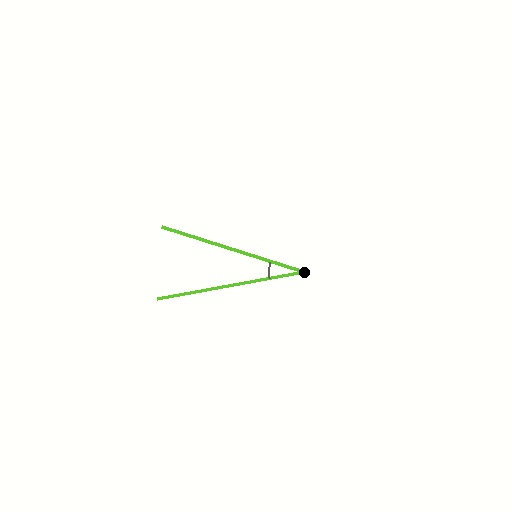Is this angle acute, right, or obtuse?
It is acute.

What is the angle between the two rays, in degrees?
Approximately 28 degrees.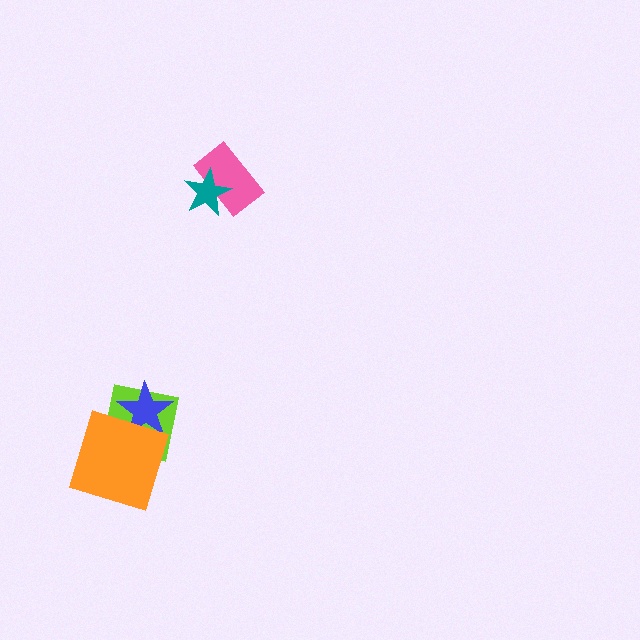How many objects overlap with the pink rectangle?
1 object overlaps with the pink rectangle.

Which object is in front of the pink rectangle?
The teal star is in front of the pink rectangle.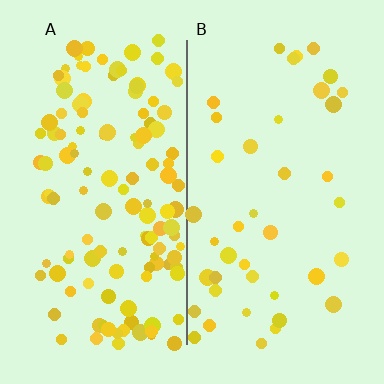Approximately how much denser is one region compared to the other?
Approximately 3.2× — region A over region B.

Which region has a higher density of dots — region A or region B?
A (the left).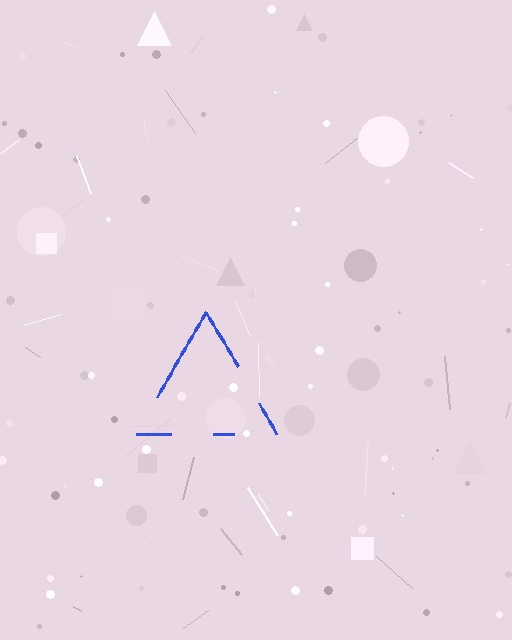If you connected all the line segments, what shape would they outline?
They would outline a triangle.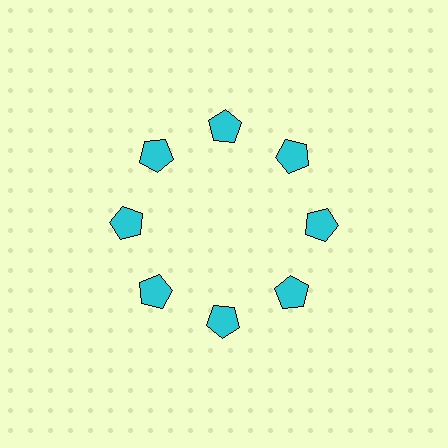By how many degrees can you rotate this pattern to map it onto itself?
The pattern maps onto itself every 45 degrees of rotation.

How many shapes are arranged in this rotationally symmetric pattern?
There are 8 shapes, arranged in 8 groups of 1.